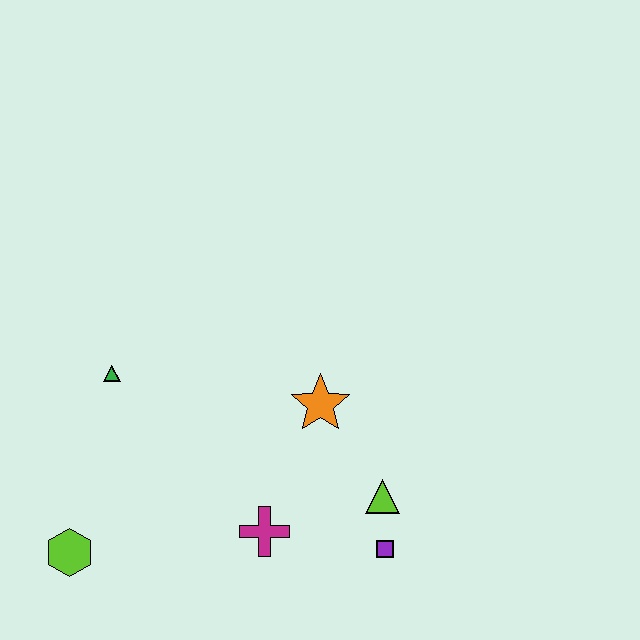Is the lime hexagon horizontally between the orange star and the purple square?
No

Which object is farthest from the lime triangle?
The lime hexagon is farthest from the lime triangle.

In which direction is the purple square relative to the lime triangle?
The purple square is below the lime triangle.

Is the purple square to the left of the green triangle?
No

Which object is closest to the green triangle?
The lime hexagon is closest to the green triangle.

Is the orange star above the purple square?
Yes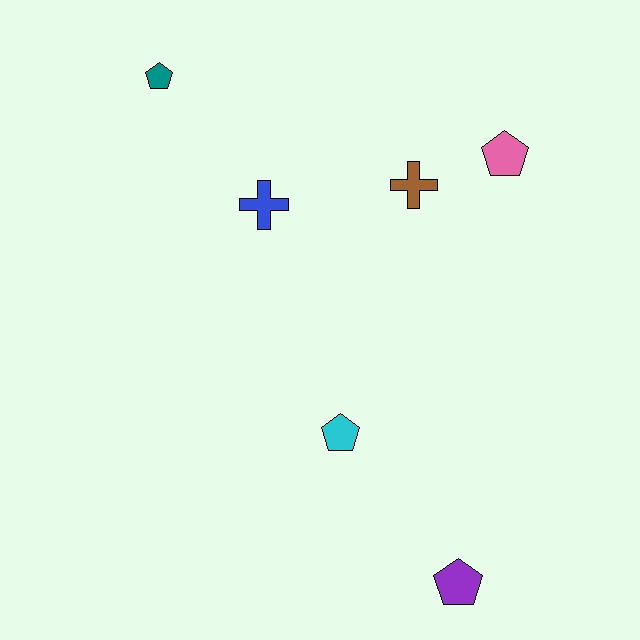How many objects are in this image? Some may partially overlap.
There are 6 objects.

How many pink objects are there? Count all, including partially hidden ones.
There is 1 pink object.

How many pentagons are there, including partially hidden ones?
There are 4 pentagons.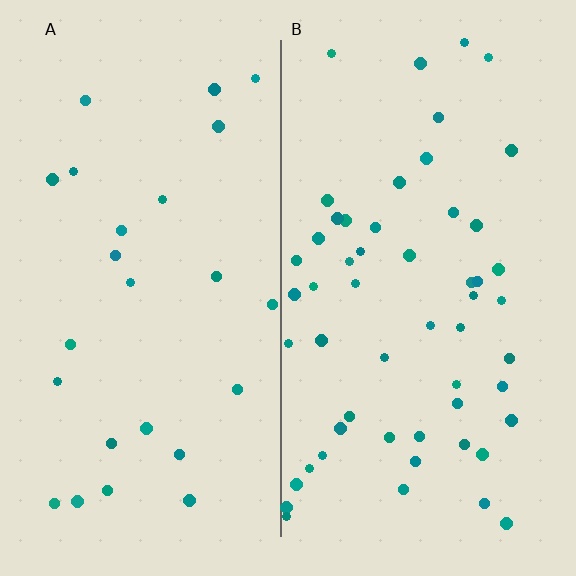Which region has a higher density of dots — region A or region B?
B (the right).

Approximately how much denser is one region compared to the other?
Approximately 2.2× — region B over region A.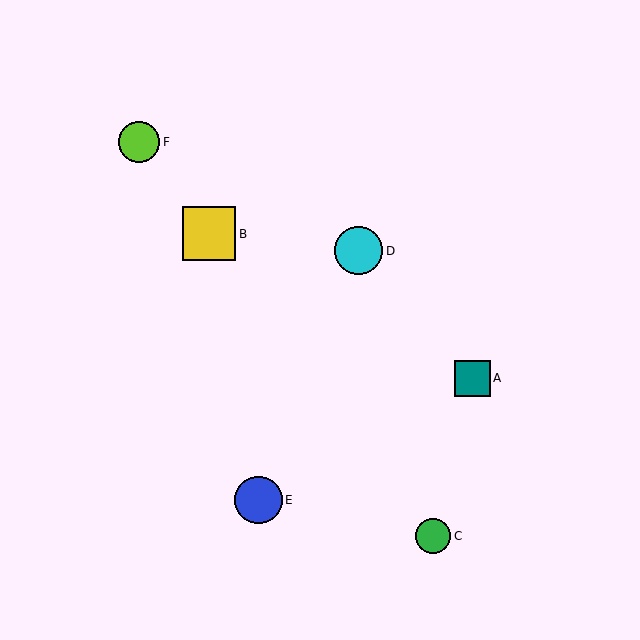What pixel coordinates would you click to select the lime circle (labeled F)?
Click at (139, 142) to select the lime circle F.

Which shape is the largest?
The yellow square (labeled B) is the largest.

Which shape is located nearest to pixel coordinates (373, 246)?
The cyan circle (labeled D) at (359, 251) is nearest to that location.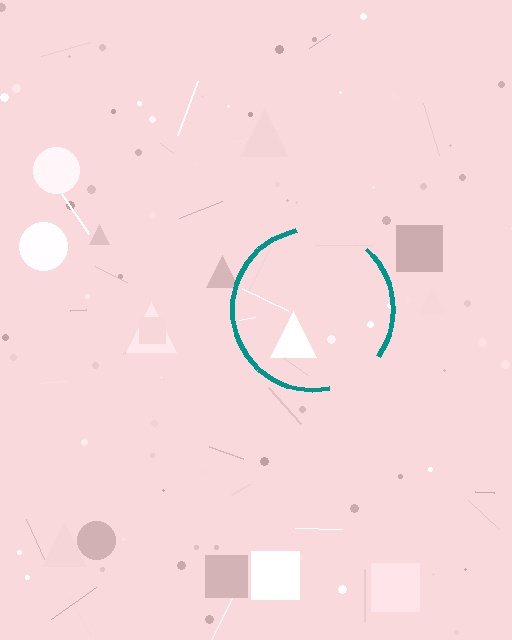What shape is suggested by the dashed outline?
The dashed outline suggests a circle.